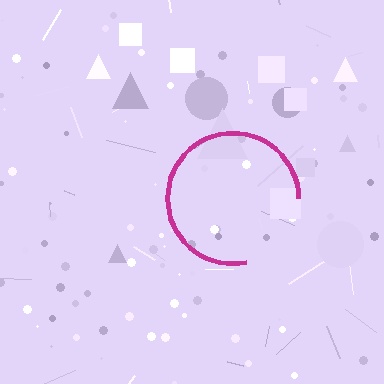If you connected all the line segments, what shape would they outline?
They would outline a circle.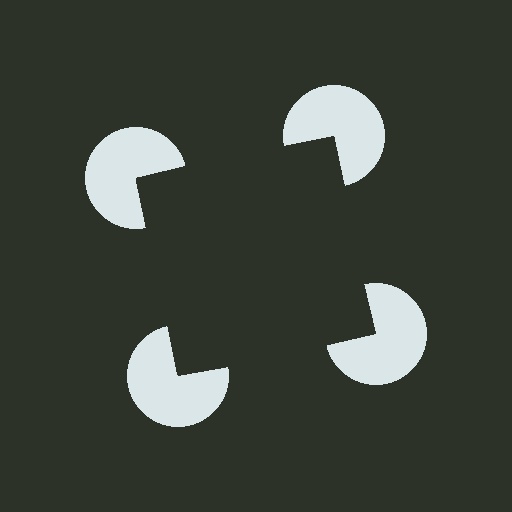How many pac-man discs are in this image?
There are 4 — one at each vertex of the illusory square.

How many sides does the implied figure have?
4 sides.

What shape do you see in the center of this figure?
An illusory square — its edges are inferred from the aligned wedge cuts in the pac-man discs, not physically drawn.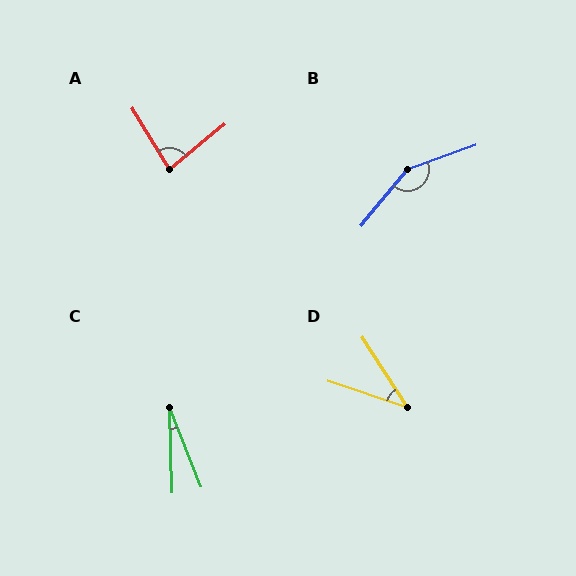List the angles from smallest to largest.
C (20°), D (39°), A (83°), B (149°).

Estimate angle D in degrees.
Approximately 39 degrees.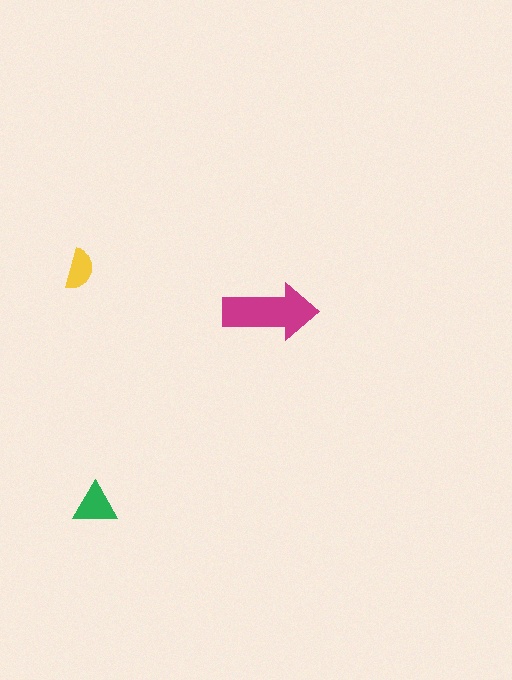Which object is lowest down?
The green triangle is bottommost.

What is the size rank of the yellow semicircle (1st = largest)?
3rd.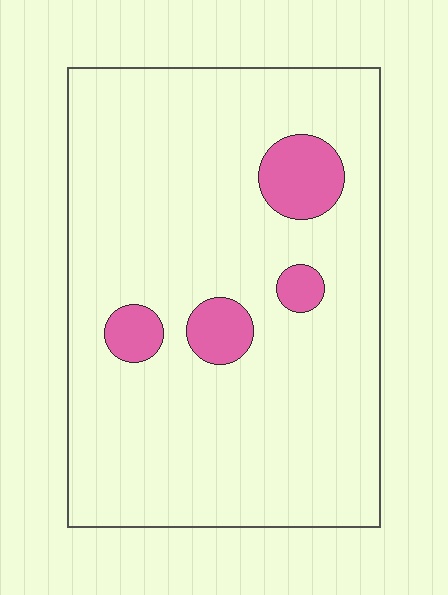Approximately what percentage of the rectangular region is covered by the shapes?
Approximately 10%.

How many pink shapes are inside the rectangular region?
4.